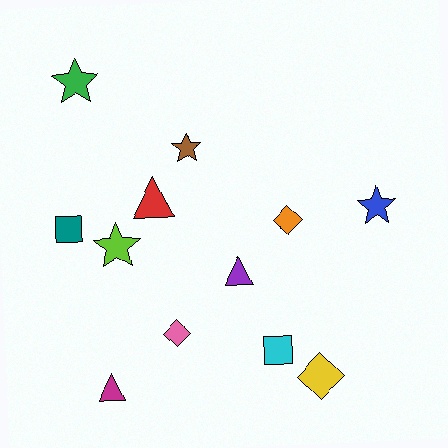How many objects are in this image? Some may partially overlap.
There are 12 objects.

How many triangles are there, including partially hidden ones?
There are 3 triangles.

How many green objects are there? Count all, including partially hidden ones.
There is 1 green object.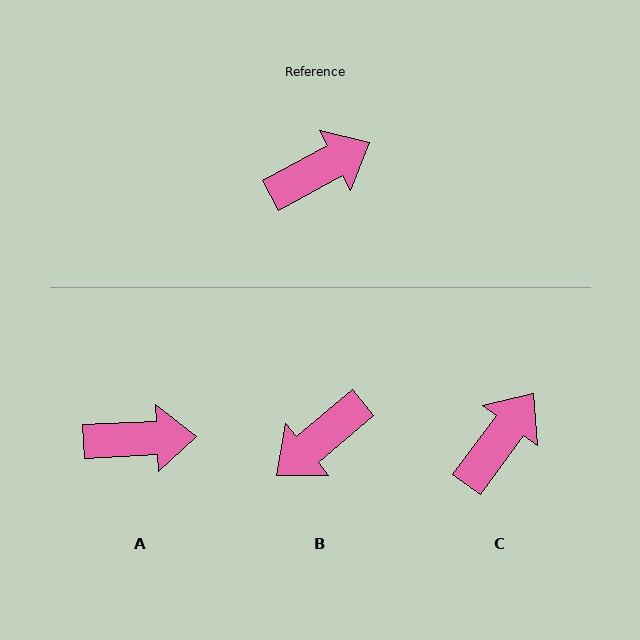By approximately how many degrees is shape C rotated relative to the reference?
Approximately 26 degrees counter-clockwise.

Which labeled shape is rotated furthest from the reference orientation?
B, about 168 degrees away.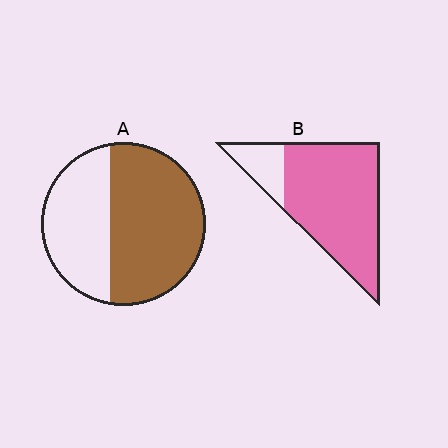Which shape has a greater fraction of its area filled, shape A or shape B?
Shape B.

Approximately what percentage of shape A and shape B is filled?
A is approximately 60% and B is approximately 80%.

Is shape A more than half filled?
Yes.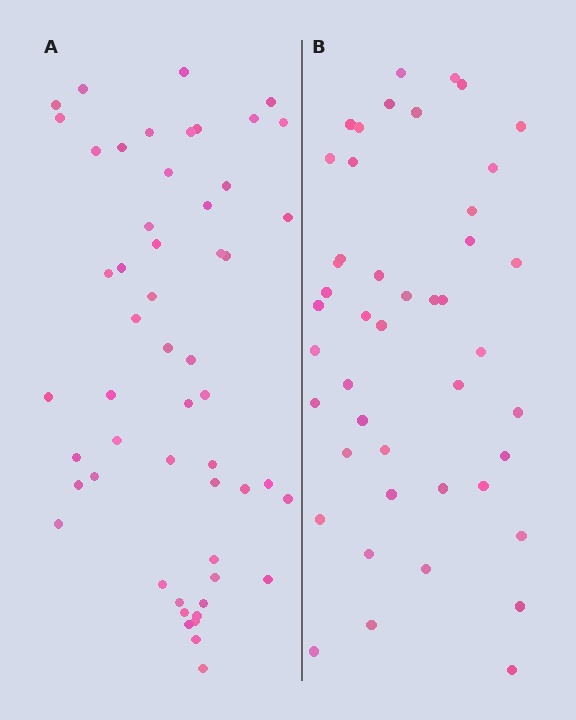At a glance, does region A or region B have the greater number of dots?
Region A (the left region) has more dots.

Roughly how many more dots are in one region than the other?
Region A has roughly 8 or so more dots than region B.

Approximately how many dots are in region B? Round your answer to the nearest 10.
About 40 dots. (The exact count is 45, which rounds to 40.)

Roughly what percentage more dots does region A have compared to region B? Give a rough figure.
About 20% more.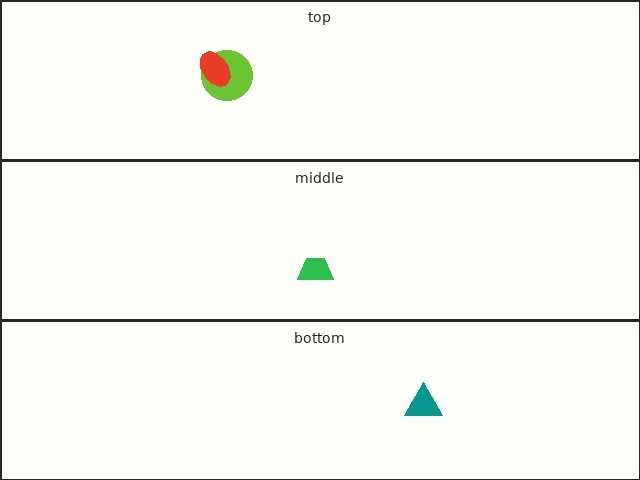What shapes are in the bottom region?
The teal triangle.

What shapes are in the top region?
The lime circle, the red ellipse.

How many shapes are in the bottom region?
1.